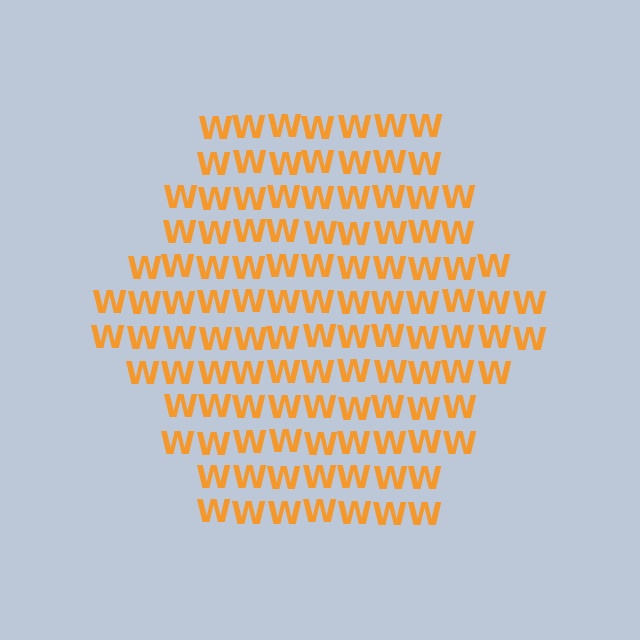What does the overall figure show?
The overall figure shows a hexagon.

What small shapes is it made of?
It is made of small letter W's.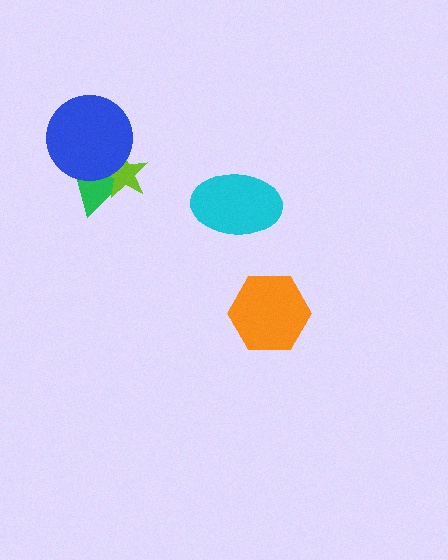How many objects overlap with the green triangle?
2 objects overlap with the green triangle.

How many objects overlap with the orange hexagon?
0 objects overlap with the orange hexagon.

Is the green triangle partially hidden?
Yes, it is partially covered by another shape.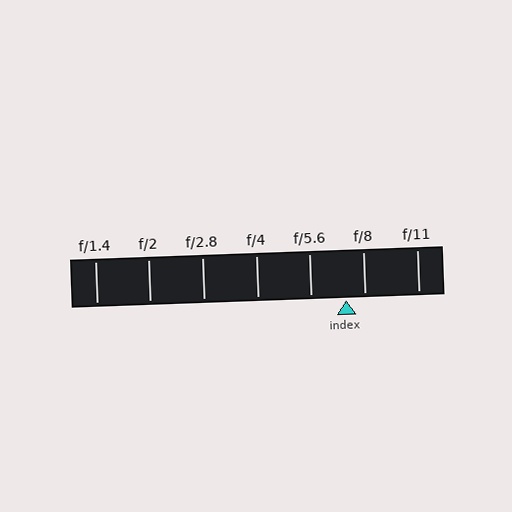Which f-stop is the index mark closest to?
The index mark is closest to f/8.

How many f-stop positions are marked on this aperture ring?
There are 7 f-stop positions marked.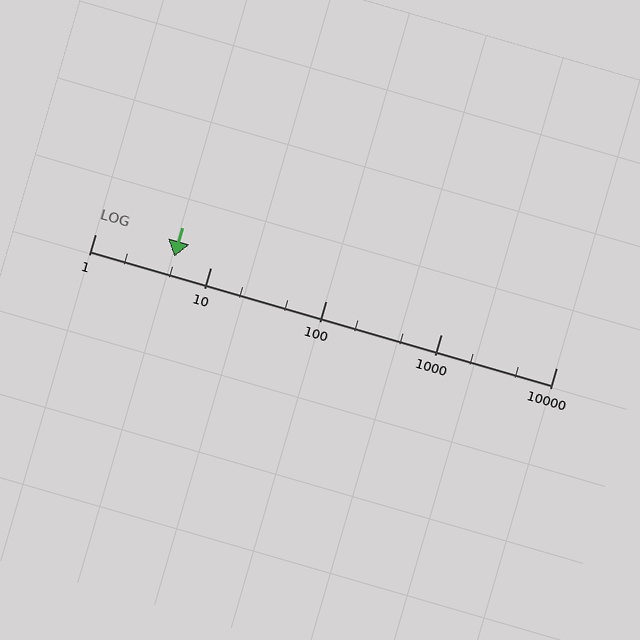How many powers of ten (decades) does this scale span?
The scale spans 4 decades, from 1 to 10000.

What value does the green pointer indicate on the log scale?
The pointer indicates approximately 4.9.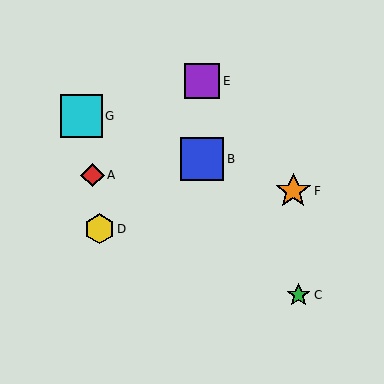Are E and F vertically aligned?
No, E is at x≈202 and F is at x≈293.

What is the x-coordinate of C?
Object C is at x≈299.